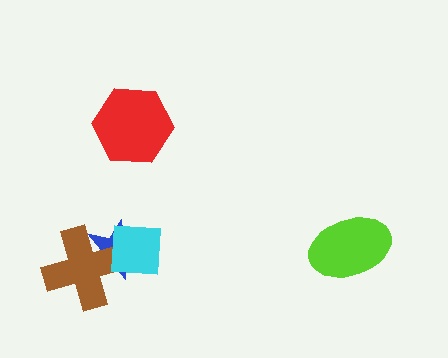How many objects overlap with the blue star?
2 objects overlap with the blue star.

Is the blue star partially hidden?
Yes, it is partially covered by another shape.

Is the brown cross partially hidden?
Yes, it is partially covered by another shape.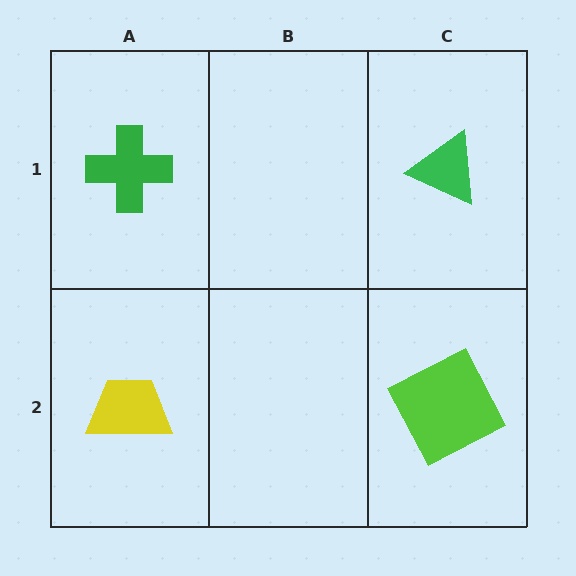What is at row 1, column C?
A green triangle.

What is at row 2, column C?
A lime square.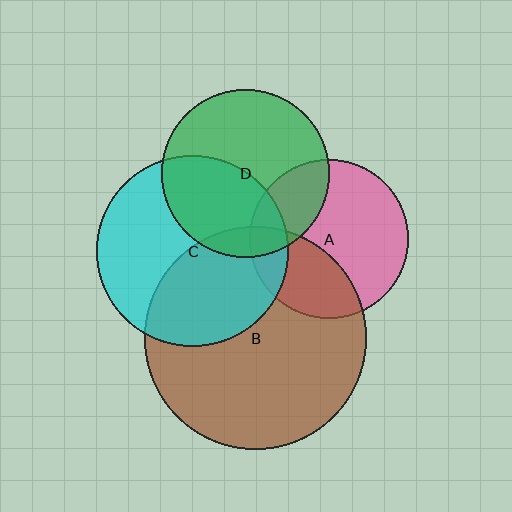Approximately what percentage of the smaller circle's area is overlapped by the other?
Approximately 25%.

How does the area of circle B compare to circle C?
Approximately 1.4 times.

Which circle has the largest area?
Circle B (brown).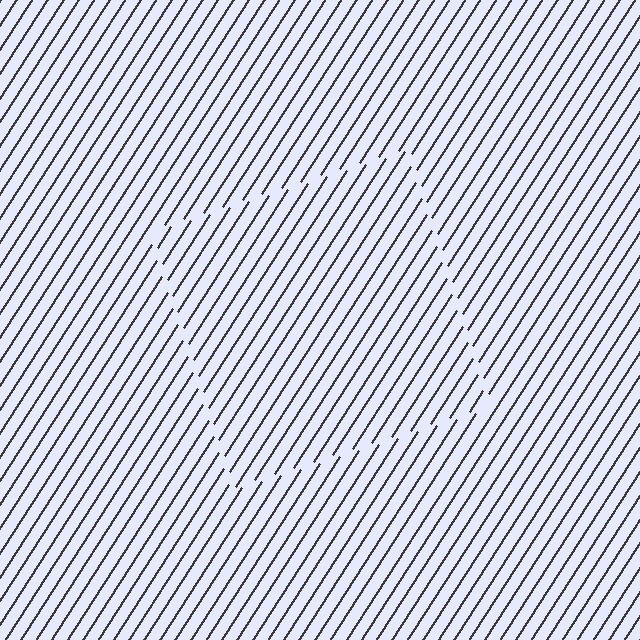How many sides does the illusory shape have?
4 sides — the line-ends trace a square.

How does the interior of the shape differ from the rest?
The interior of the shape contains the same grating, shifted by half a period — the contour is defined by the phase discontinuity where line-ends from the inner and outer gratings abut.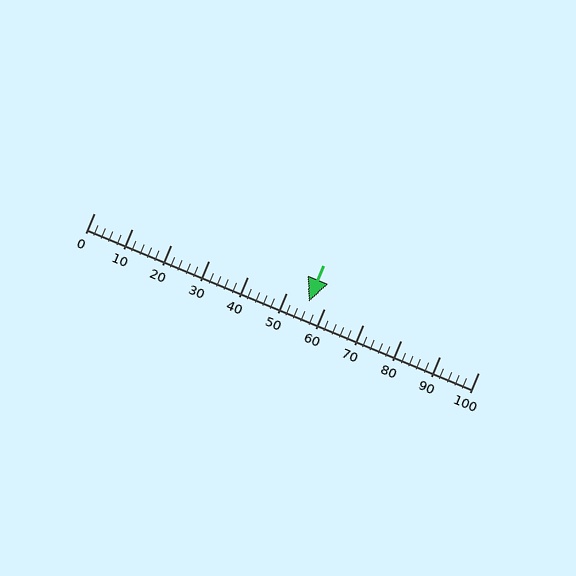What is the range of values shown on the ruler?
The ruler shows values from 0 to 100.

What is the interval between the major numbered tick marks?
The major tick marks are spaced 10 units apart.